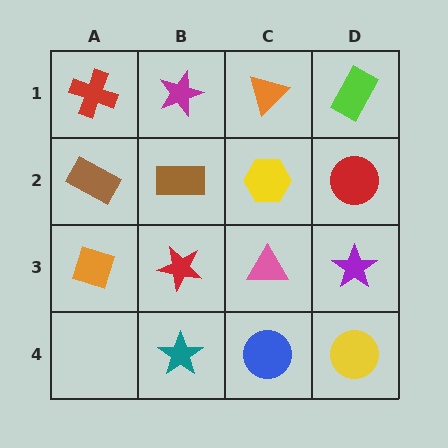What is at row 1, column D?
A lime rectangle.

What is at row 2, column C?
A yellow hexagon.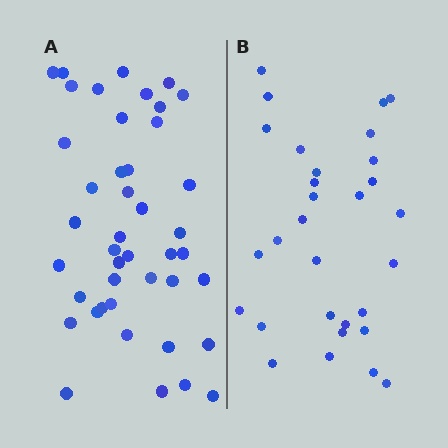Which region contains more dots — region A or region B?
Region A (the left region) has more dots.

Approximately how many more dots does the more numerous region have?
Region A has approximately 15 more dots than region B.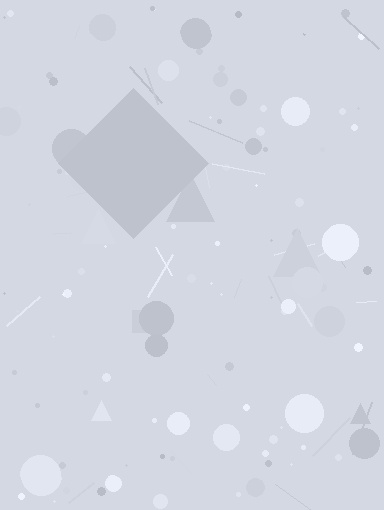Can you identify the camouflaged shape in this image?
The camouflaged shape is a diamond.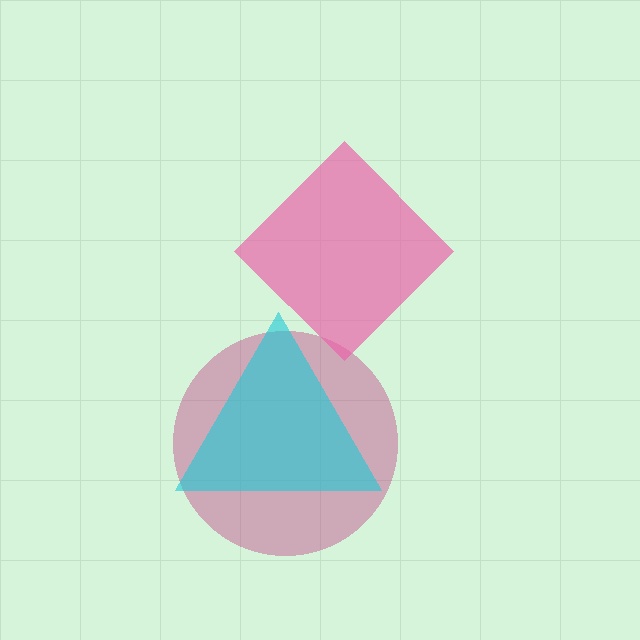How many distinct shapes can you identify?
There are 3 distinct shapes: a magenta circle, a cyan triangle, a pink diamond.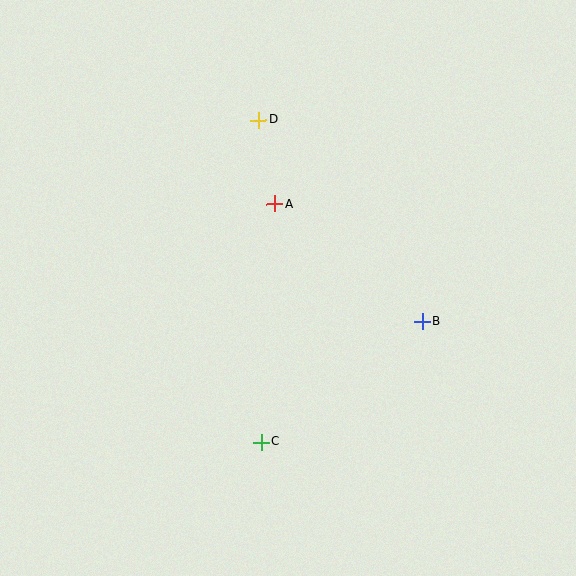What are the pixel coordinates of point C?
Point C is at (261, 442).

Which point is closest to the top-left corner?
Point D is closest to the top-left corner.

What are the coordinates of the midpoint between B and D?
The midpoint between B and D is at (341, 221).